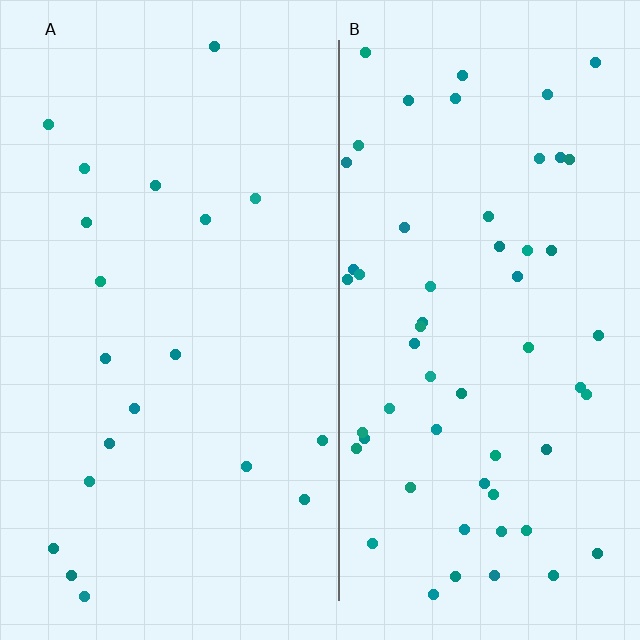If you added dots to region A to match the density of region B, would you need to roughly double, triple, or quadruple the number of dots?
Approximately triple.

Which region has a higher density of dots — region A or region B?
B (the right).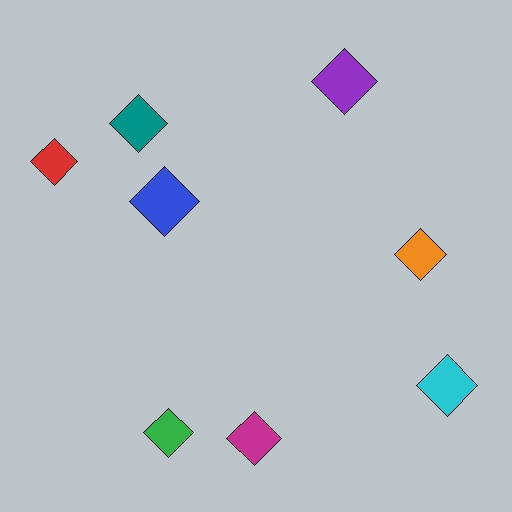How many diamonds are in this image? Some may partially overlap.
There are 8 diamonds.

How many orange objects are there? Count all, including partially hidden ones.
There is 1 orange object.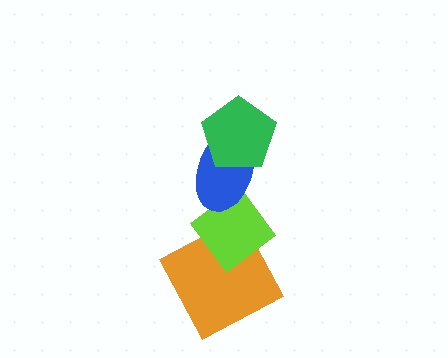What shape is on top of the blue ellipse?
The green pentagon is on top of the blue ellipse.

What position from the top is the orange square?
The orange square is 4th from the top.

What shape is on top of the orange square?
The lime diamond is on top of the orange square.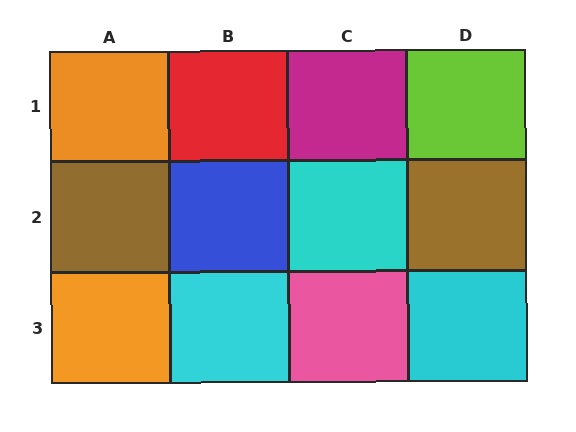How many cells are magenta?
1 cell is magenta.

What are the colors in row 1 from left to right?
Orange, red, magenta, lime.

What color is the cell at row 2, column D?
Brown.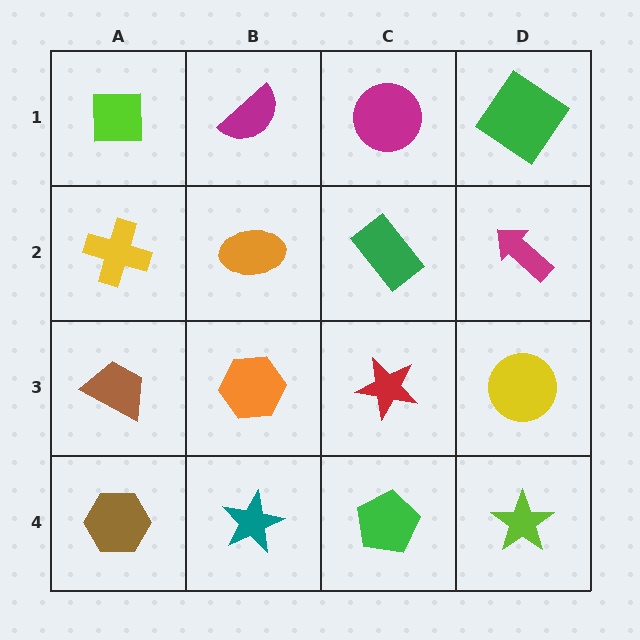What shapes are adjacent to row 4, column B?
An orange hexagon (row 3, column B), a brown hexagon (row 4, column A), a green pentagon (row 4, column C).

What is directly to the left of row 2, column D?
A green rectangle.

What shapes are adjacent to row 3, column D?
A magenta arrow (row 2, column D), a lime star (row 4, column D), a red star (row 3, column C).